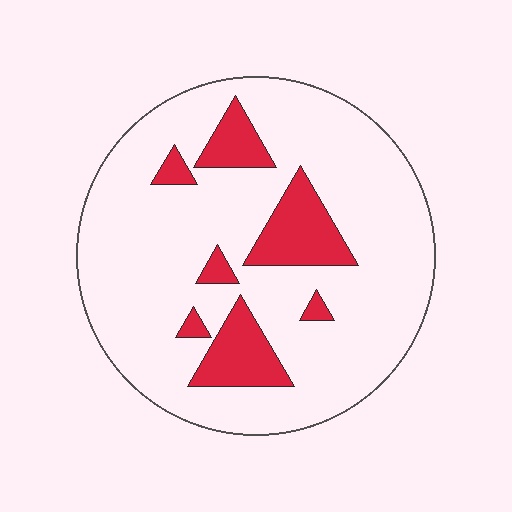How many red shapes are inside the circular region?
7.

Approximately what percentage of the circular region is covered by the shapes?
Approximately 15%.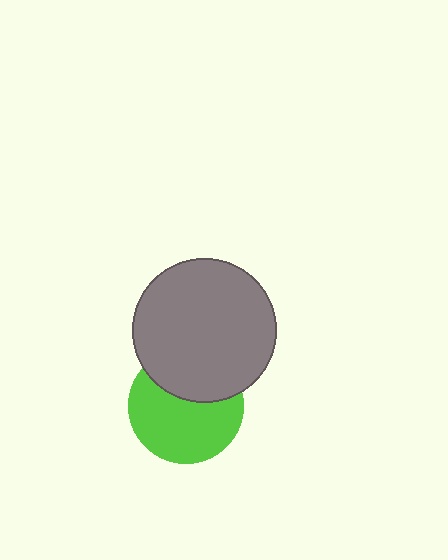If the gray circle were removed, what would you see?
You would see the complete lime circle.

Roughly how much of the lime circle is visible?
About half of it is visible (roughly 64%).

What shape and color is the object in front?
The object in front is a gray circle.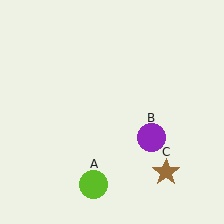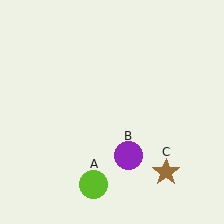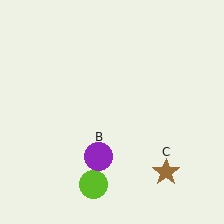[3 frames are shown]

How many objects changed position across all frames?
1 object changed position: purple circle (object B).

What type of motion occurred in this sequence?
The purple circle (object B) rotated clockwise around the center of the scene.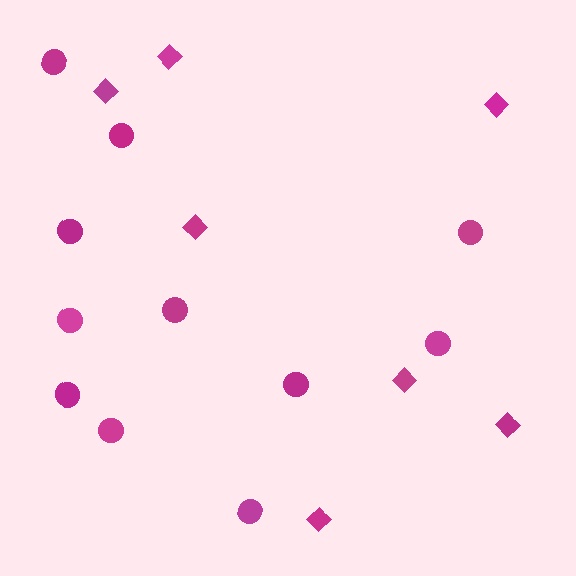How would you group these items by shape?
There are 2 groups: one group of circles (11) and one group of diamonds (7).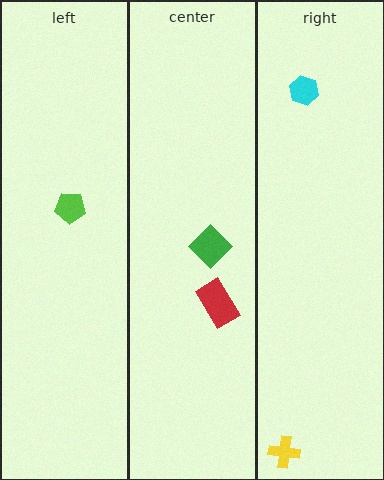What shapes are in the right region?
The cyan hexagon, the yellow cross.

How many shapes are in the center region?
2.